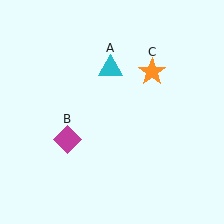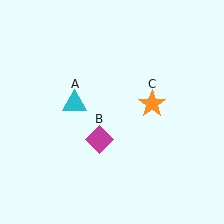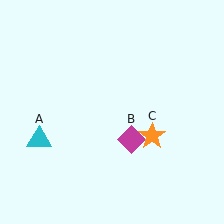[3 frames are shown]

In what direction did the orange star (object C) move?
The orange star (object C) moved down.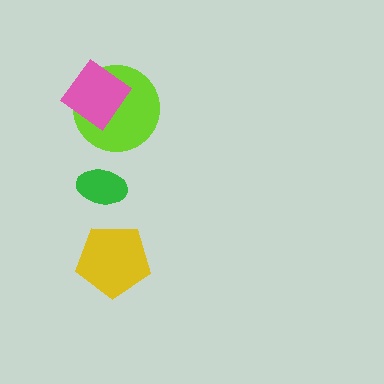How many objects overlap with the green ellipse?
0 objects overlap with the green ellipse.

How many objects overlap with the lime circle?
1 object overlaps with the lime circle.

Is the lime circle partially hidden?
Yes, it is partially covered by another shape.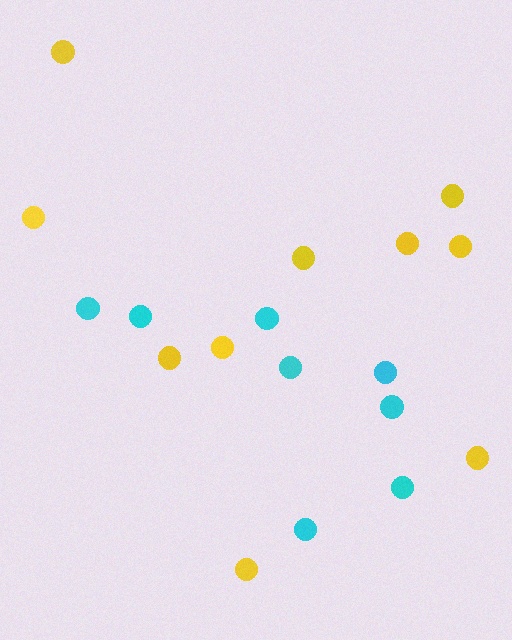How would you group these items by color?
There are 2 groups: one group of yellow circles (10) and one group of cyan circles (8).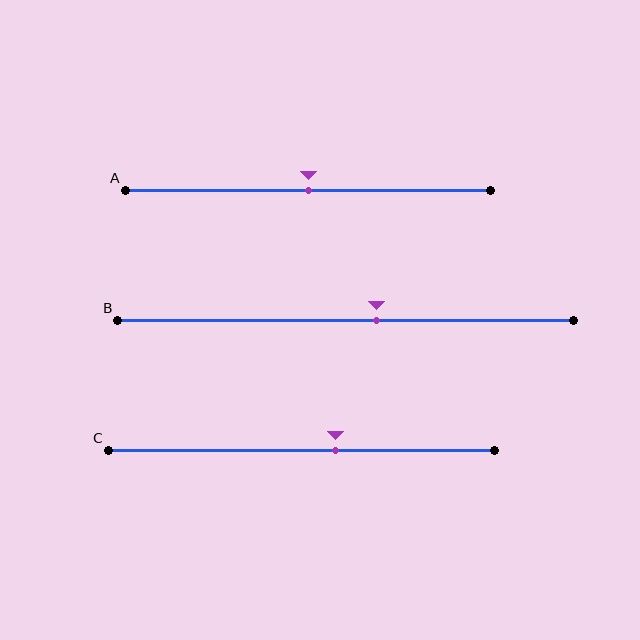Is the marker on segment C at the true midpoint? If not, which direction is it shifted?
No, the marker on segment C is shifted to the right by about 9% of the segment length.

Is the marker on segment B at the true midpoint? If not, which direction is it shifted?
No, the marker on segment B is shifted to the right by about 7% of the segment length.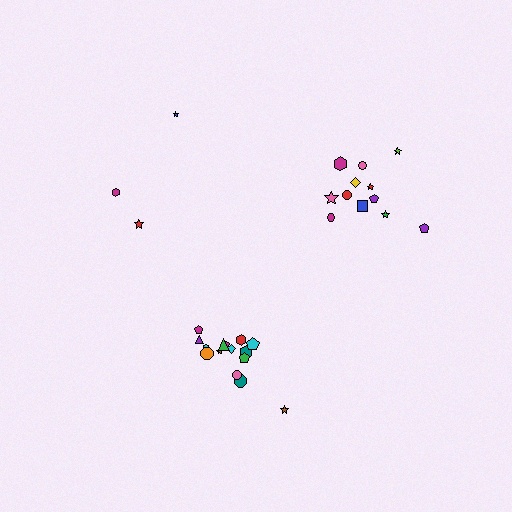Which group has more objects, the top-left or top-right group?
The top-right group.